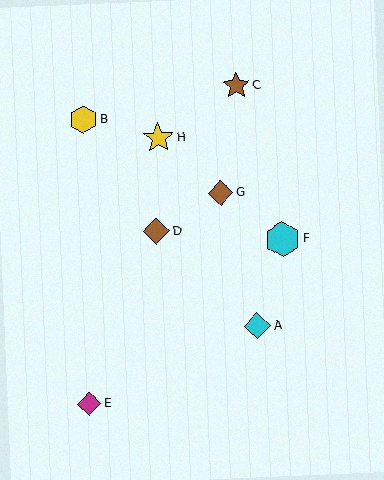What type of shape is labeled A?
Shape A is a cyan diamond.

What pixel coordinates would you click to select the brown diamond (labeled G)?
Click at (221, 193) to select the brown diamond G.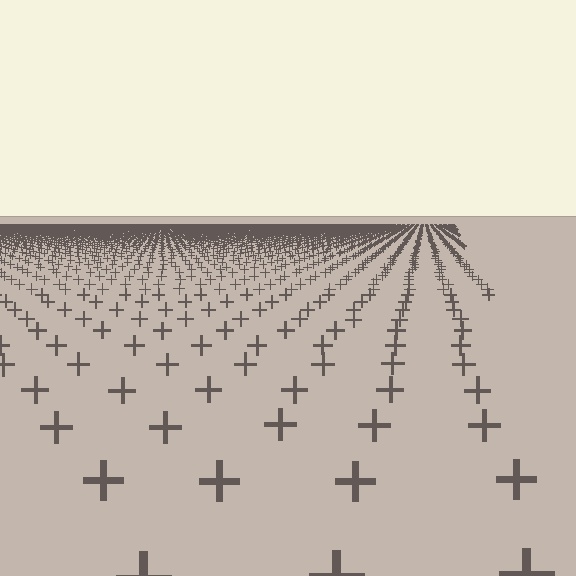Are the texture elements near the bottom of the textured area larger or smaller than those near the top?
Larger. Near the bottom, elements are closer to the viewer and appear at a bigger on-screen size.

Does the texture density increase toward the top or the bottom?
Density increases toward the top.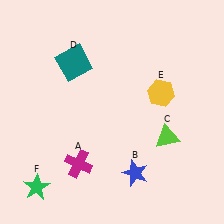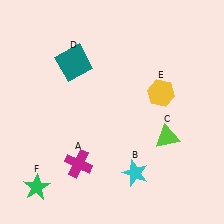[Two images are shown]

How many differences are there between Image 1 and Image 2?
There is 1 difference between the two images.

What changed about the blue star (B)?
In Image 1, B is blue. In Image 2, it changed to cyan.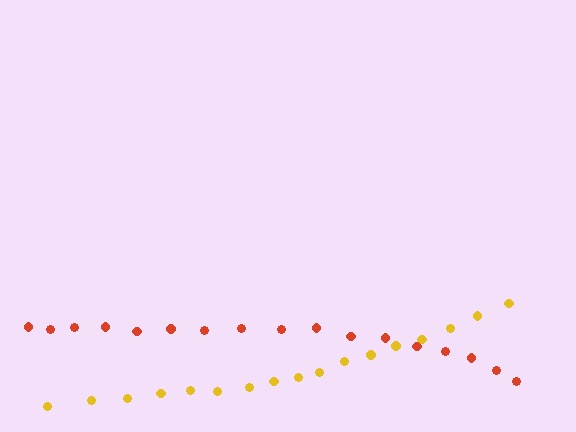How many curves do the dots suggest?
There are 2 distinct paths.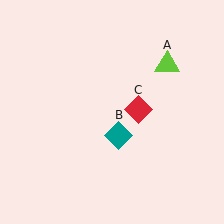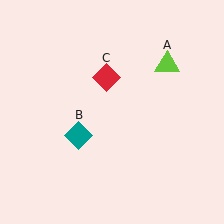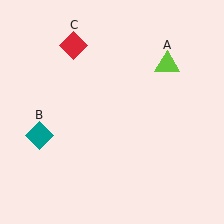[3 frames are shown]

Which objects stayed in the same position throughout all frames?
Lime triangle (object A) remained stationary.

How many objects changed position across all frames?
2 objects changed position: teal diamond (object B), red diamond (object C).